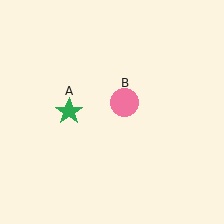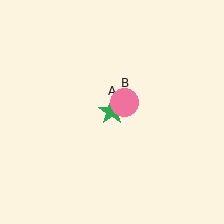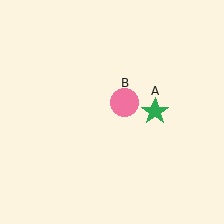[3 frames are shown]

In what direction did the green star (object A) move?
The green star (object A) moved right.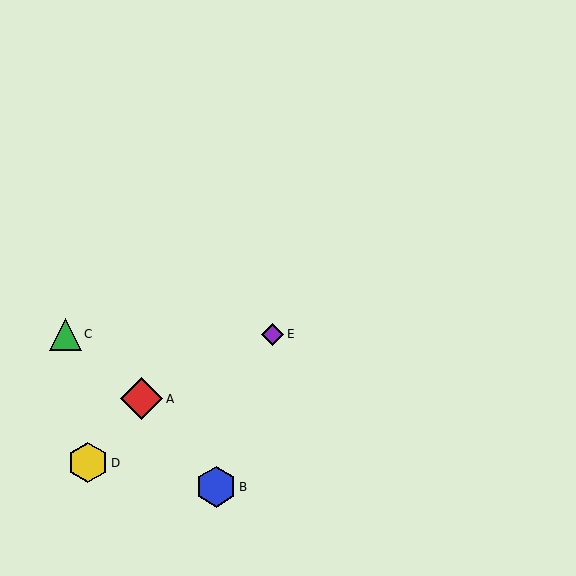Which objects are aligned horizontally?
Objects C, E are aligned horizontally.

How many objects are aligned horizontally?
2 objects (C, E) are aligned horizontally.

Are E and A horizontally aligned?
No, E is at y≈334 and A is at y≈399.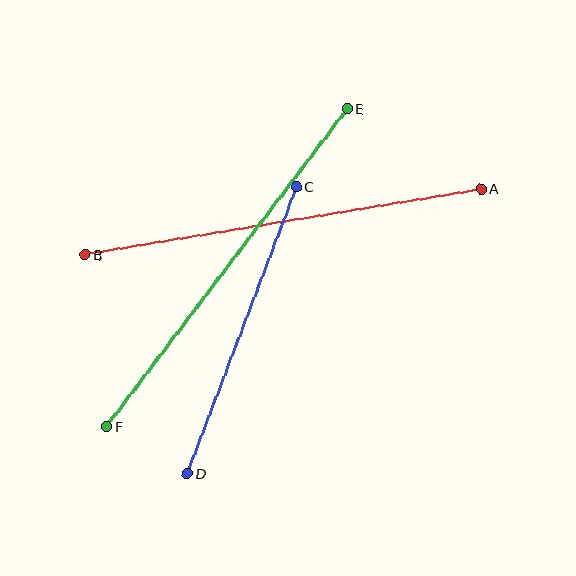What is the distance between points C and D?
The distance is approximately 307 pixels.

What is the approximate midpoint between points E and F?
The midpoint is at approximately (227, 267) pixels.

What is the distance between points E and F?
The distance is approximately 399 pixels.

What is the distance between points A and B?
The distance is approximately 402 pixels.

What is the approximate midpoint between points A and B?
The midpoint is at approximately (283, 222) pixels.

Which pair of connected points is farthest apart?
Points A and B are farthest apart.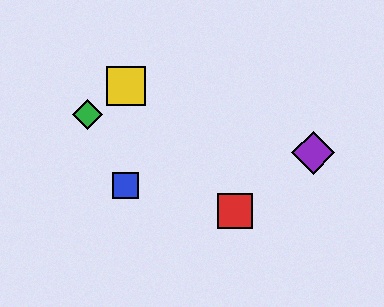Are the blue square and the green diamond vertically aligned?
No, the blue square is at x≈126 and the green diamond is at x≈87.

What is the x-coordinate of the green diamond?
The green diamond is at x≈87.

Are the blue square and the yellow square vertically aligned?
Yes, both are at x≈126.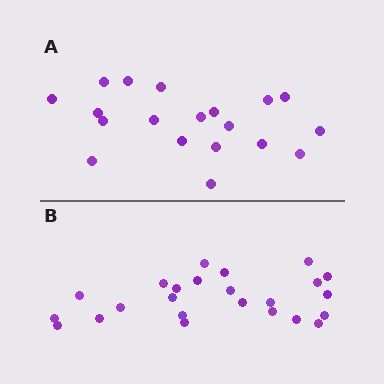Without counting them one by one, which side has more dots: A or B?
Region B (the bottom region) has more dots.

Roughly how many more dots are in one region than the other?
Region B has about 5 more dots than region A.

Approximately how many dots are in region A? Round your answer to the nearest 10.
About 20 dots. (The exact count is 19, which rounds to 20.)